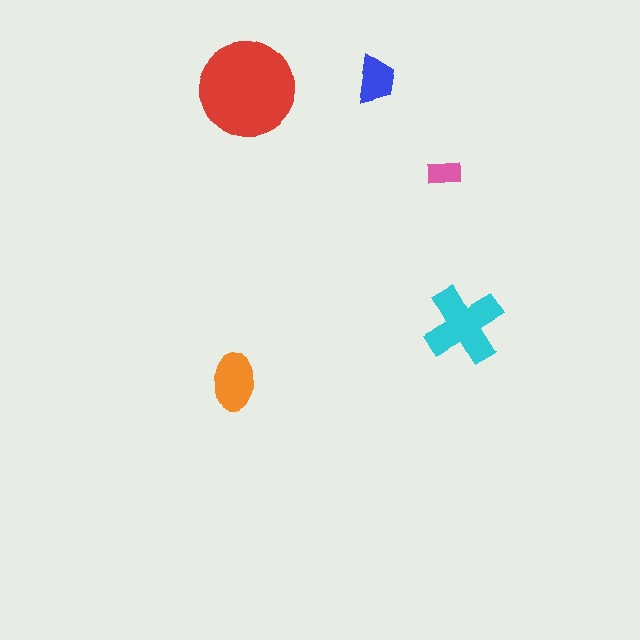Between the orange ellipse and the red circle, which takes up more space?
The red circle.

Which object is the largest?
The red circle.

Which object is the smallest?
The pink rectangle.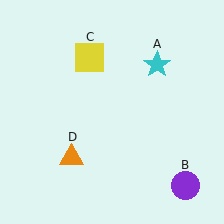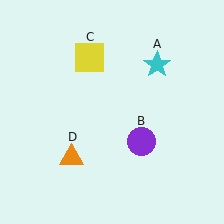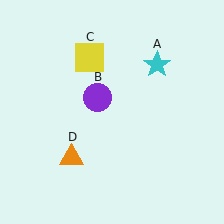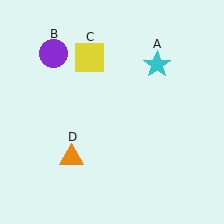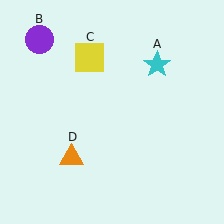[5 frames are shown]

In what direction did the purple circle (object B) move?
The purple circle (object B) moved up and to the left.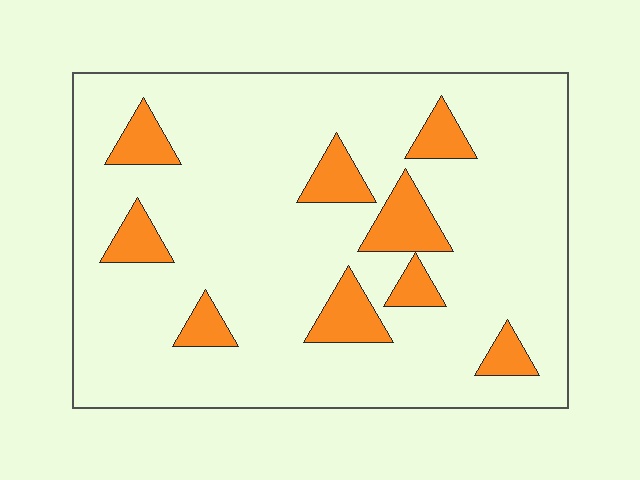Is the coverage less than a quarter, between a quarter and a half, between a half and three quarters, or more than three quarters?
Less than a quarter.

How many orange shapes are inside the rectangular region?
9.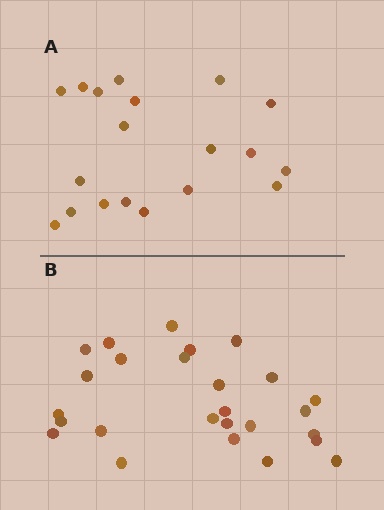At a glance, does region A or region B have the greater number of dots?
Region B (the bottom region) has more dots.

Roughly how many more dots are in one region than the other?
Region B has roughly 8 or so more dots than region A.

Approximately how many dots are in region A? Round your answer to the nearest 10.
About 20 dots. (The exact count is 19, which rounds to 20.)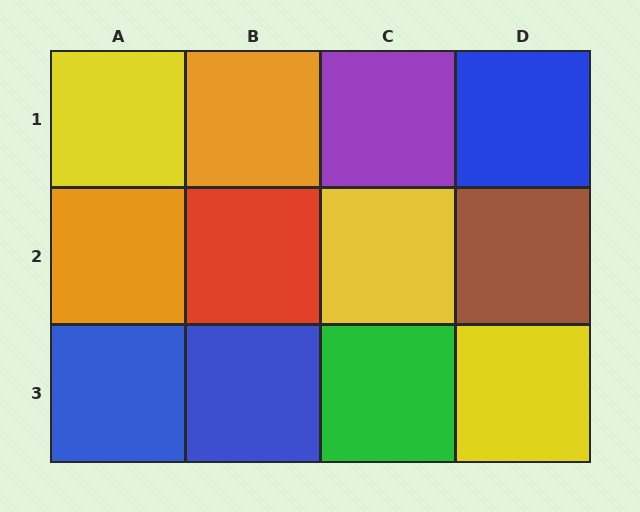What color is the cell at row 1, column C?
Purple.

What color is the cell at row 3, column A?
Blue.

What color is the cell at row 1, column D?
Blue.